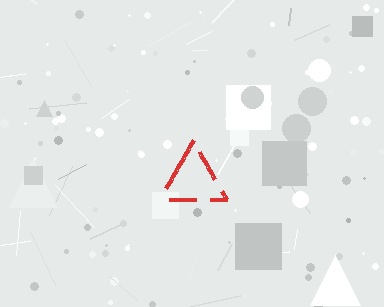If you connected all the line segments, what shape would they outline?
They would outline a triangle.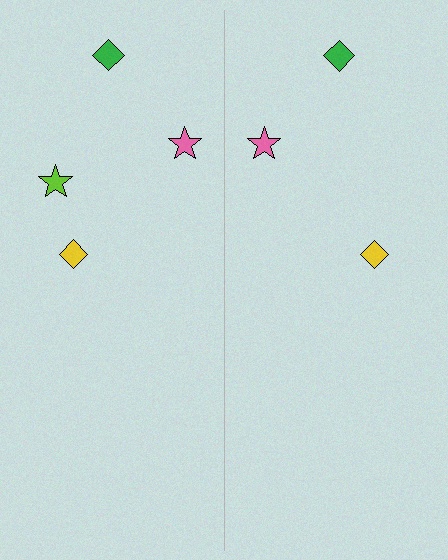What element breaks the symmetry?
A lime star is missing from the right side.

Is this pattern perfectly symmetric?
No, the pattern is not perfectly symmetric. A lime star is missing from the right side.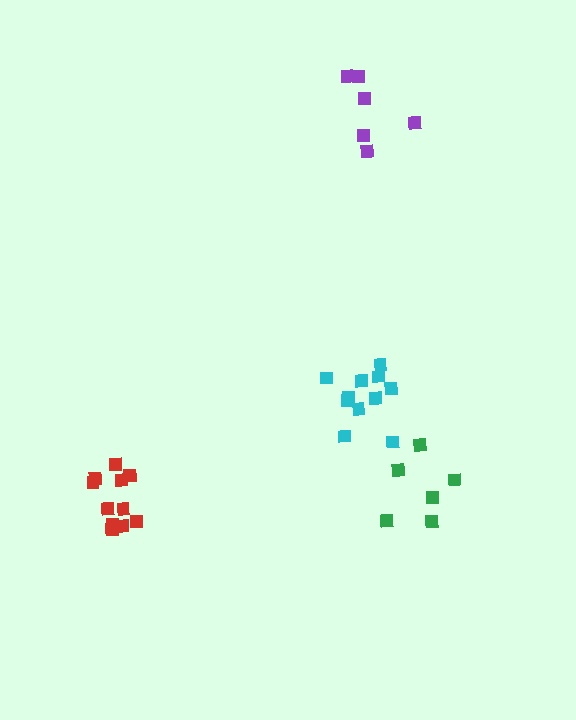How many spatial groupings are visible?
There are 4 spatial groupings.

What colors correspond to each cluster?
The clusters are colored: purple, green, red, cyan.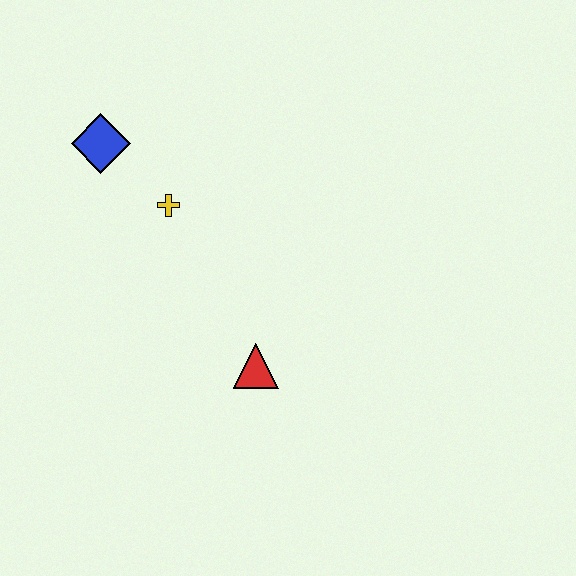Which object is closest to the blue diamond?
The yellow cross is closest to the blue diamond.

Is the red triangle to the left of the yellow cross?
No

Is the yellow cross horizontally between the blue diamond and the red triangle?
Yes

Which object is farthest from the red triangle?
The blue diamond is farthest from the red triangle.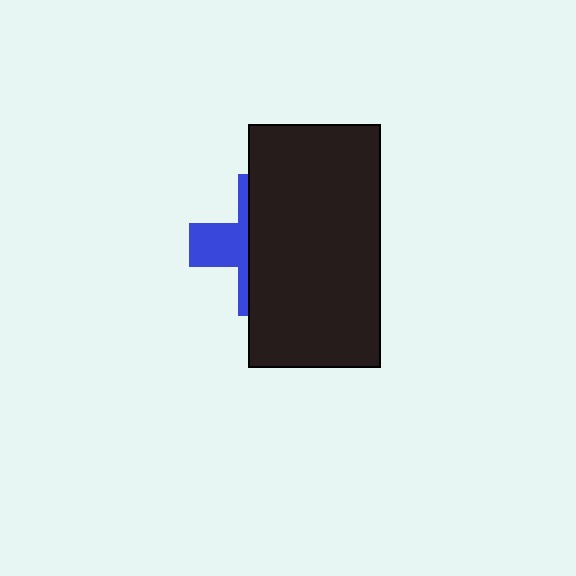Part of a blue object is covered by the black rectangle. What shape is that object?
It is a cross.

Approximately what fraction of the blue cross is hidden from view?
Roughly 67% of the blue cross is hidden behind the black rectangle.